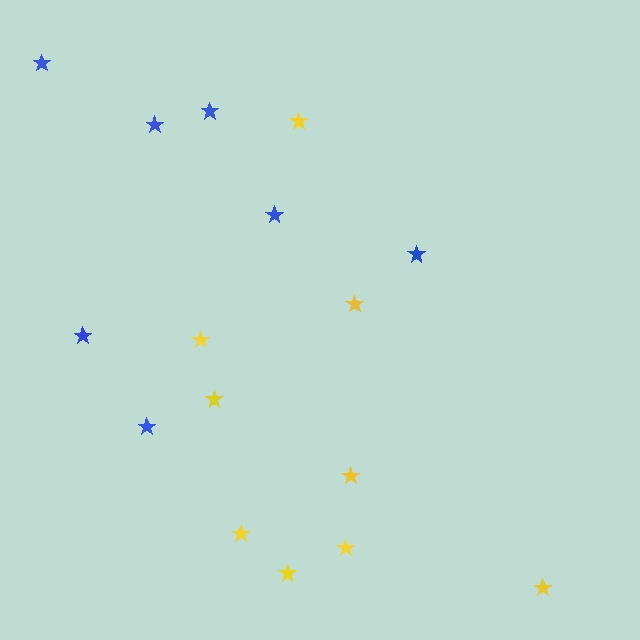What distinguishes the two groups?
There are 2 groups: one group of yellow stars (9) and one group of blue stars (7).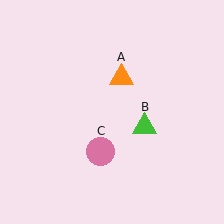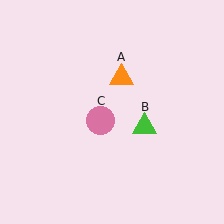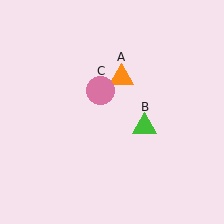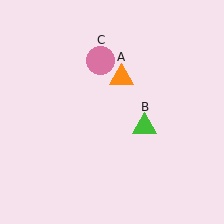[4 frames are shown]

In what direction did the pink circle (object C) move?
The pink circle (object C) moved up.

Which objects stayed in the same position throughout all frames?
Orange triangle (object A) and green triangle (object B) remained stationary.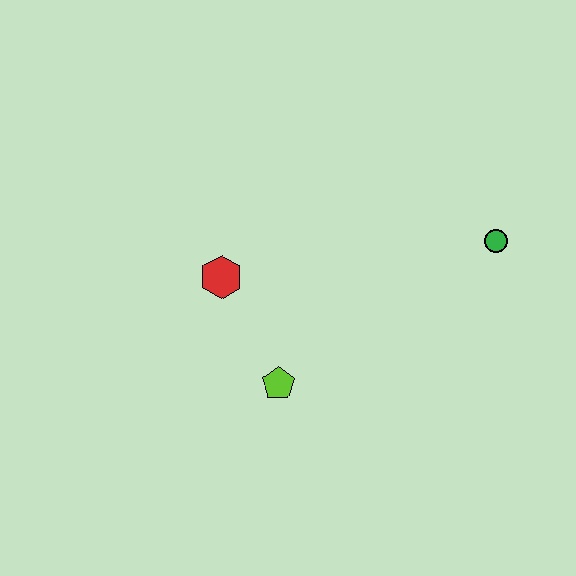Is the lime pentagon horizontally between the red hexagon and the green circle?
Yes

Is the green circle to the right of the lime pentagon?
Yes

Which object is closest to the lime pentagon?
The red hexagon is closest to the lime pentagon.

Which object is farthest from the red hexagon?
The green circle is farthest from the red hexagon.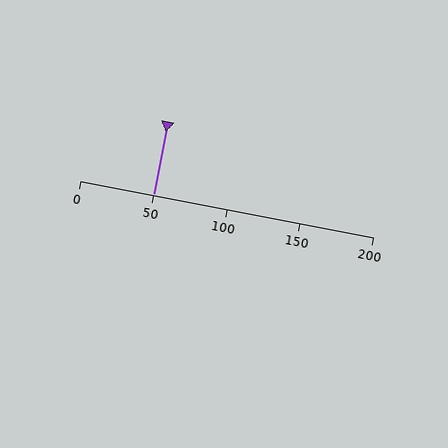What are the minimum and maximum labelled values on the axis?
The axis runs from 0 to 200.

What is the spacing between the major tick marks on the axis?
The major ticks are spaced 50 apart.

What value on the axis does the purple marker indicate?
The marker indicates approximately 50.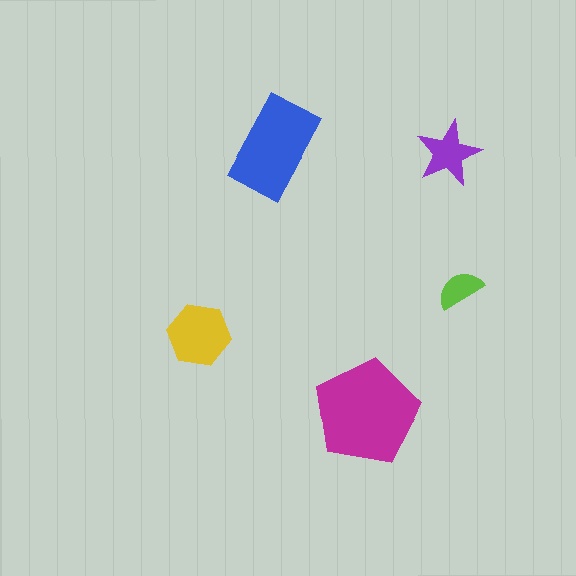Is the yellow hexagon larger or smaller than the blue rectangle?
Smaller.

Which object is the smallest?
The lime semicircle.